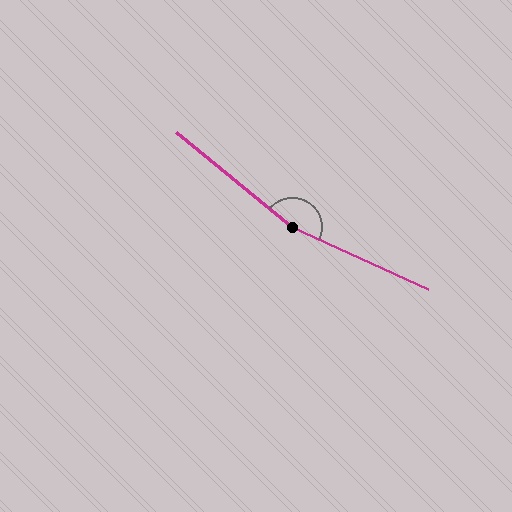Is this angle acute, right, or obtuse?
It is obtuse.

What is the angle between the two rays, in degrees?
Approximately 165 degrees.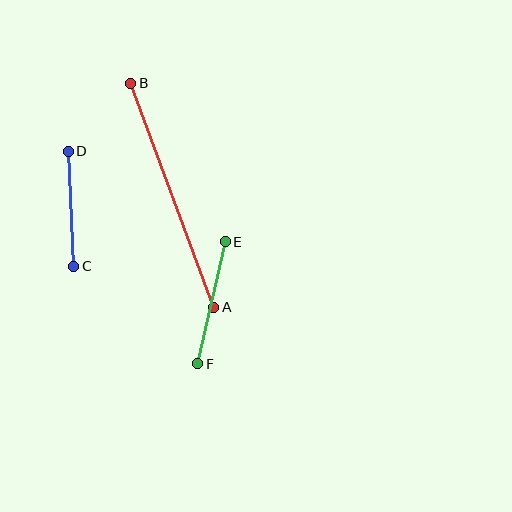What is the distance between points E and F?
The distance is approximately 125 pixels.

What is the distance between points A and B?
The distance is approximately 239 pixels.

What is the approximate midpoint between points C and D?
The midpoint is at approximately (71, 209) pixels.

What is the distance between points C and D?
The distance is approximately 115 pixels.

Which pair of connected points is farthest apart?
Points A and B are farthest apart.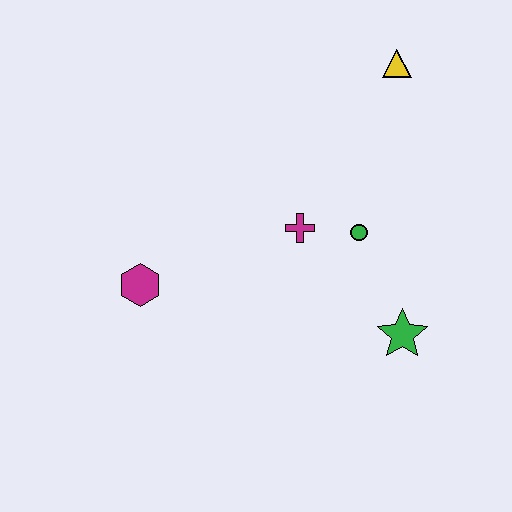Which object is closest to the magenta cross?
The green circle is closest to the magenta cross.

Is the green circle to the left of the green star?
Yes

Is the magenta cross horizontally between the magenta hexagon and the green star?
Yes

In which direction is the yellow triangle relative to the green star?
The yellow triangle is above the green star.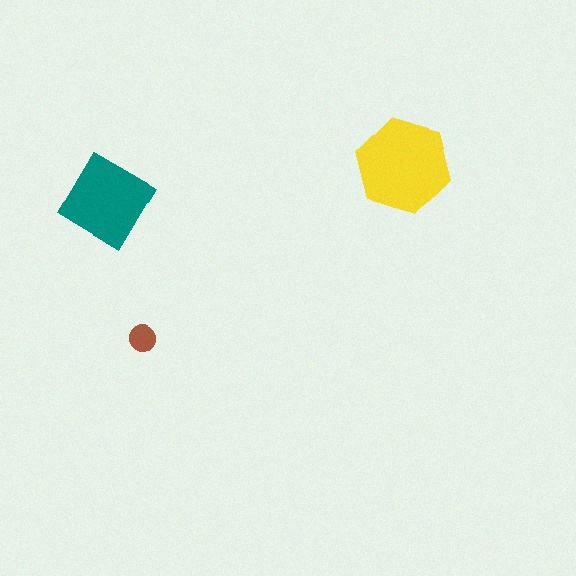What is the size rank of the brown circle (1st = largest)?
3rd.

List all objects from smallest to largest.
The brown circle, the teal diamond, the yellow hexagon.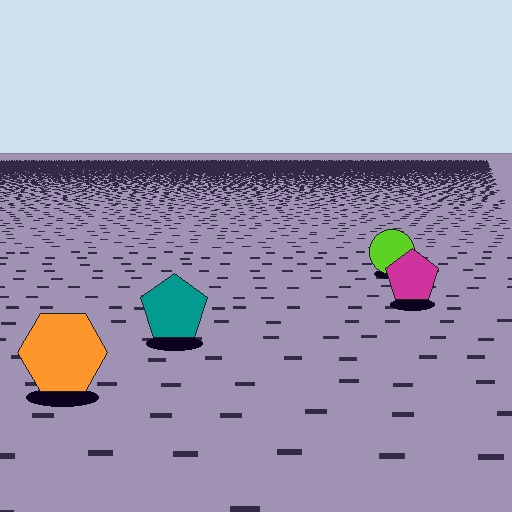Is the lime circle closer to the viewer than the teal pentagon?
No. The teal pentagon is closer — you can tell from the texture gradient: the ground texture is coarser near it.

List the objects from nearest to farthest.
From nearest to farthest: the orange hexagon, the teal pentagon, the magenta pentagon, the lime circle.